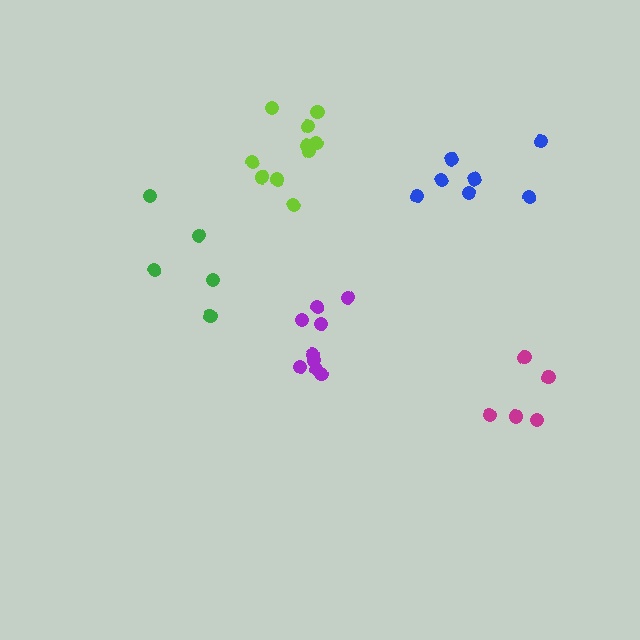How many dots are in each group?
Group 1: 9 dots, Group 2: 5 dots, Group 3: 10 dots, Group 4: 5 dots, Group 5: 7 dots (36 total).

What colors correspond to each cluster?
The clusters are colored: purple, green, lime, magenta, blue.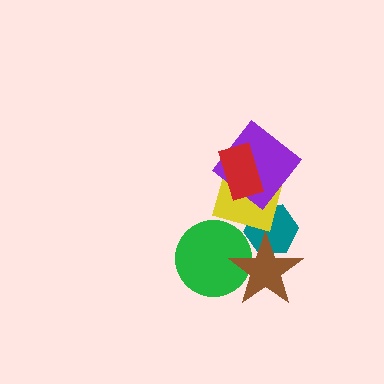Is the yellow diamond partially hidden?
Yes, it is partially covered by another shape.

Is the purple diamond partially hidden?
Yes, it is partially covered by another shape.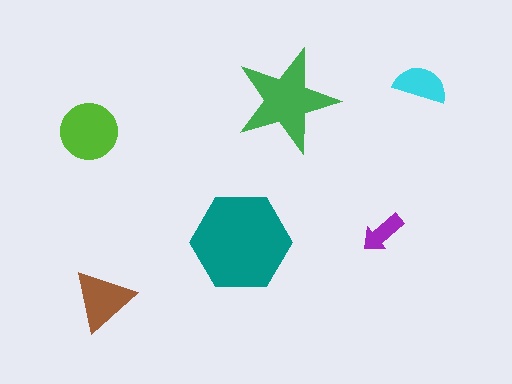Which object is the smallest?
The purple arrow.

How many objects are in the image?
There are 6 objects in the image.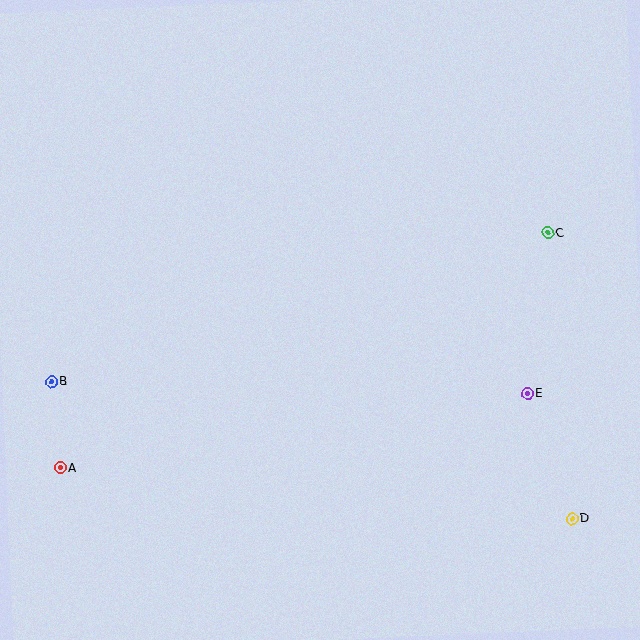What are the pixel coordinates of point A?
Point A is at (60, 468).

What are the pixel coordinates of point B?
Point B is at (51, 382).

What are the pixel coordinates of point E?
Point E is at (528, 393).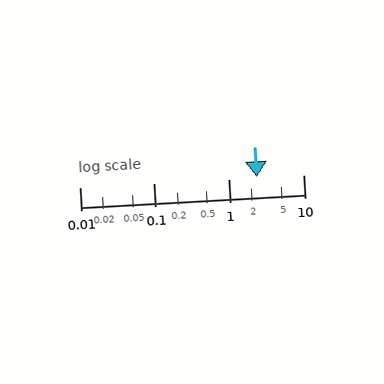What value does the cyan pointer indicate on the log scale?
The pointer indicates approximately 2.4.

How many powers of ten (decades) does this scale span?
The scale spans 3 decades, from 0.01 to 10.